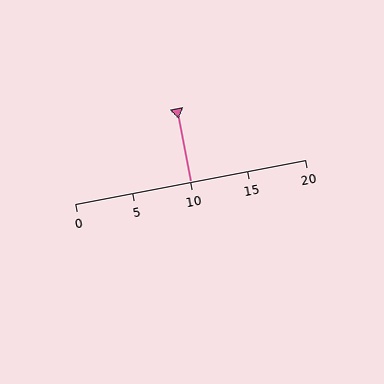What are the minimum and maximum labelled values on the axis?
The axis runs from 0 to 20.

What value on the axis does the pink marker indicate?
The marker indicates approximately 10.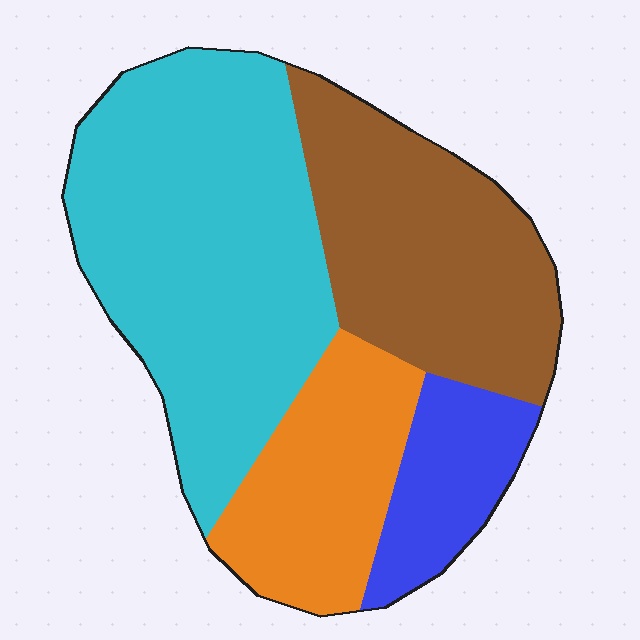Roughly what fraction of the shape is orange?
Orange takes up about one fifth (1/5) of the shape.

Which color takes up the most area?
Cyan, at roughly 45%.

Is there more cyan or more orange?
Cyan.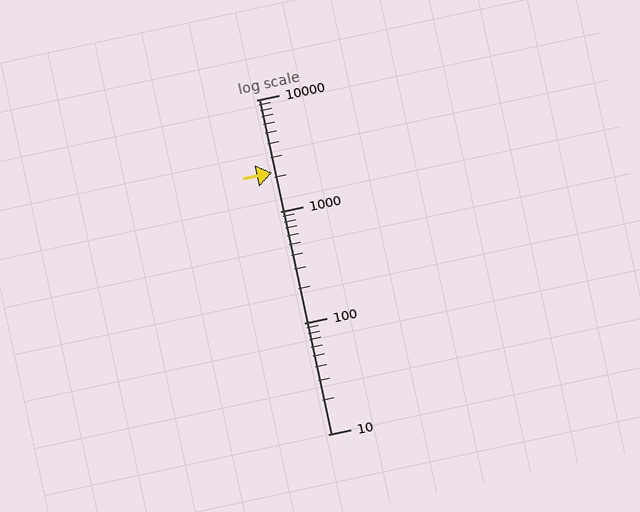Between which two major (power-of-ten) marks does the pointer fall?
The pointer is between 1000 and 10000.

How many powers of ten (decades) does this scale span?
The scale spans 3 decades, from 10 to 10000.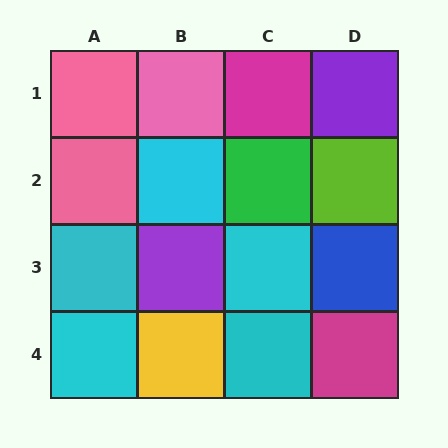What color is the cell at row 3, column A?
Cyan.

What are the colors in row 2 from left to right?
Pink, cyan, green, lime.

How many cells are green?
1 cell is green.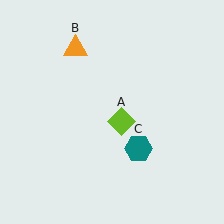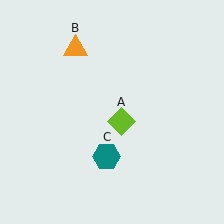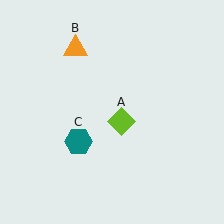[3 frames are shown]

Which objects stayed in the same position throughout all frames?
Lime diamond (object A) and orange triangle (object B) remained stationary.